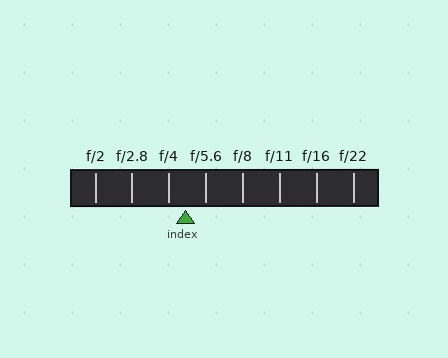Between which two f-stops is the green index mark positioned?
The index mark is between f/4 and f/5.6.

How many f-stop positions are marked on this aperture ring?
There are 8 f-stop positions marked.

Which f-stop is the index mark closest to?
The index mark is closest to f/4.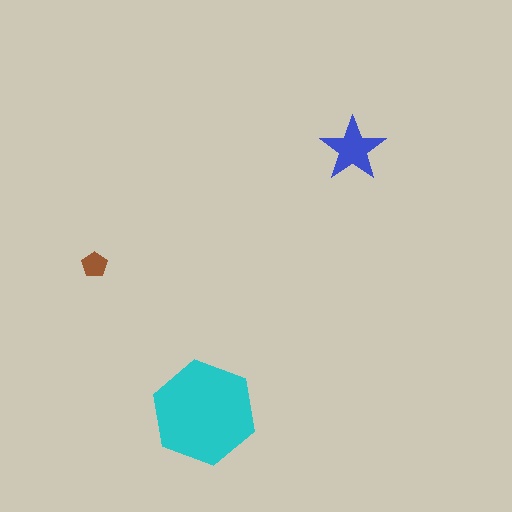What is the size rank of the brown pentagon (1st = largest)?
3rd.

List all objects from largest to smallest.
The cyan hexagon, the blue star, the brown pentagon.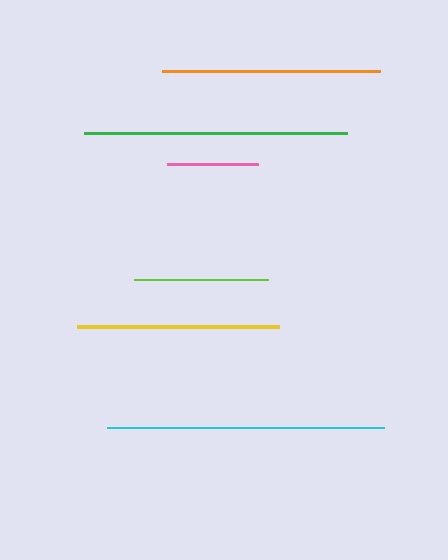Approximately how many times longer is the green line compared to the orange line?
The green line is approximately 1.2 times the length of the orange line.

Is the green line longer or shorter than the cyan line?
The cyan line is longer than the green line.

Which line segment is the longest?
The cyan line is the longest at approximately 277 pixels.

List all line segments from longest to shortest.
From longest to shortest: cyan, green, orange, yellow, lime, pink.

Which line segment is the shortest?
The pink line is the shortest at approximately 91 pixels.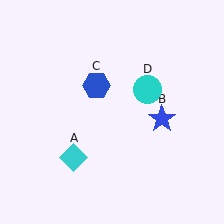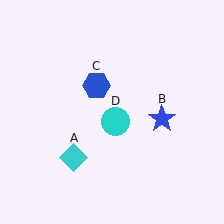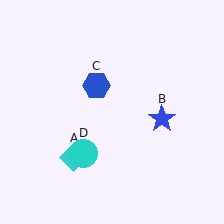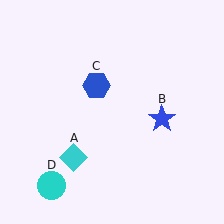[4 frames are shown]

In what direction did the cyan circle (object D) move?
The cyan circle (object D) moved down and to the left.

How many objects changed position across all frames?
1 object changed position: cyan circle (object D).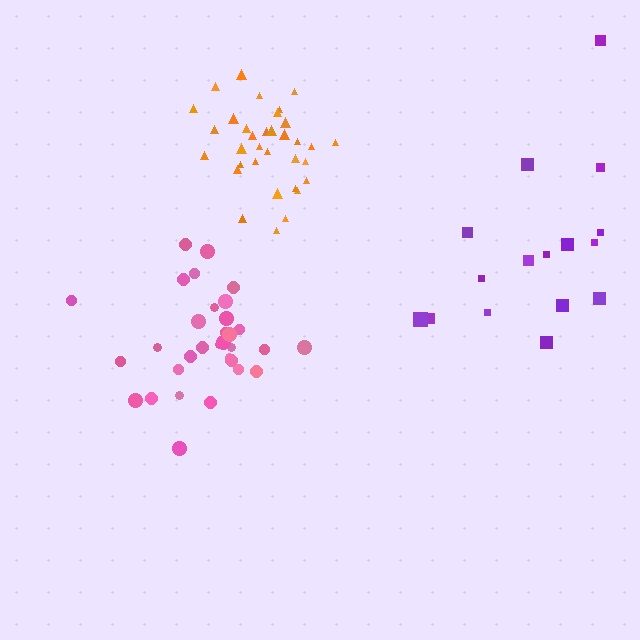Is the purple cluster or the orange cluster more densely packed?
Orange.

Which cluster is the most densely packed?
Orange.